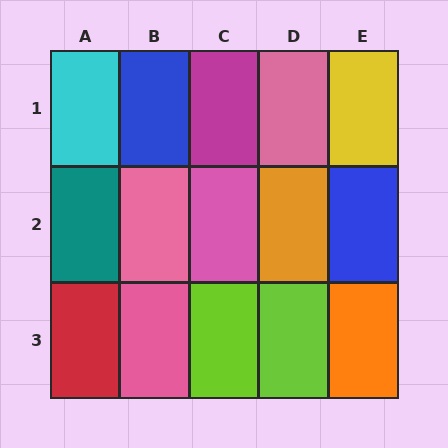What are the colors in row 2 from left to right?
Teal, pink, pink, orange, blue.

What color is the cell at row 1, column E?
Yellow.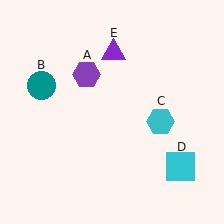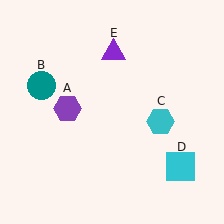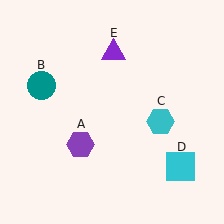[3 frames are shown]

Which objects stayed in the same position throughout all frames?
Teal circle (object B) and cyan hexagon (object C) and cyan square (object D) and purple triangle (object E) remained stationary.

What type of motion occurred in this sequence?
The purple hexagon (object A) rotated counterclockwise around the center of the scene.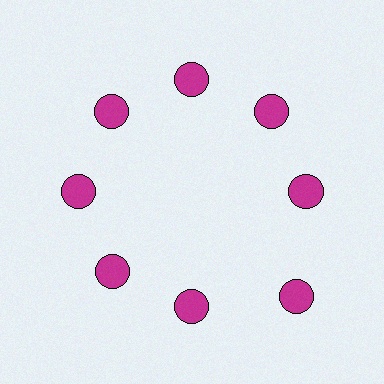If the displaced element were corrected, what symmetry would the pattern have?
It would have 8-fold rotational symmetry — the pattern would map onto itself every 45 degrees.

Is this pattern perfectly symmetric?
No. The 8 magenta circles are arranged in a ring, but one element near the 4 o'clock position is pushed outward from the center, breaking the 8-fold rotational symmetry.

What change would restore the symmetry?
The symmetry would be restored by moving it inward, back onto the ring so that all 8 circles sit at equal angles and equal distance from the center.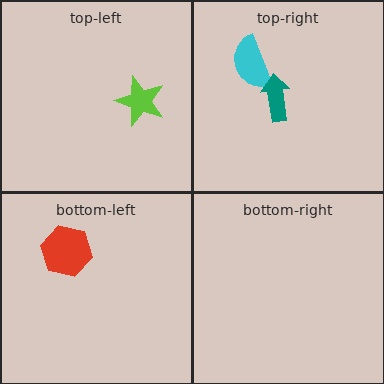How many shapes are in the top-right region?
2.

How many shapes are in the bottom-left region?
1.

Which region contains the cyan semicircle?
The top-right region.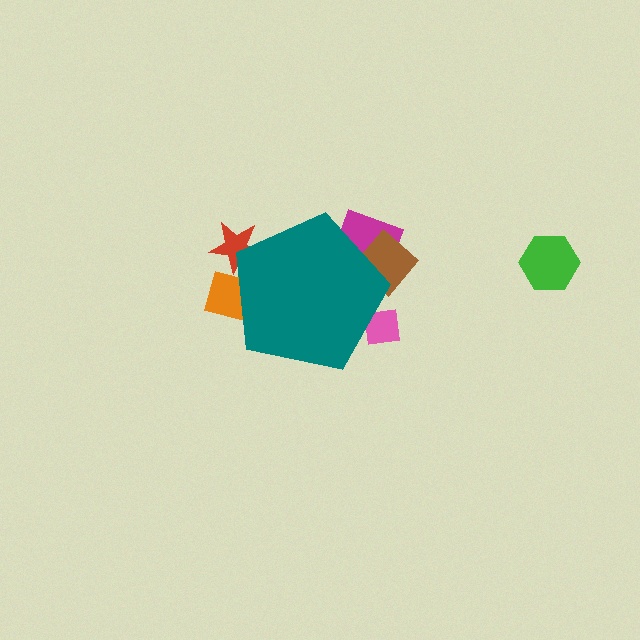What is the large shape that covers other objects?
A teal pentagon.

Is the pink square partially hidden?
Yes, the pink square is partially hidden behind the teal pentagon.